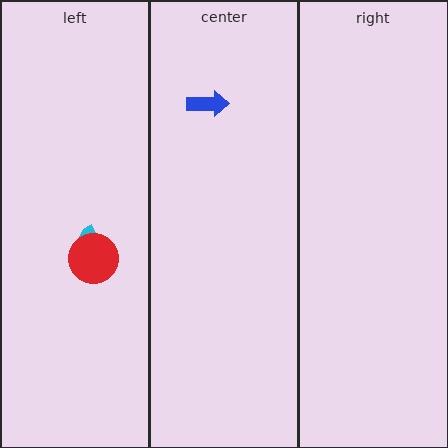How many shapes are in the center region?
1.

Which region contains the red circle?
The left region.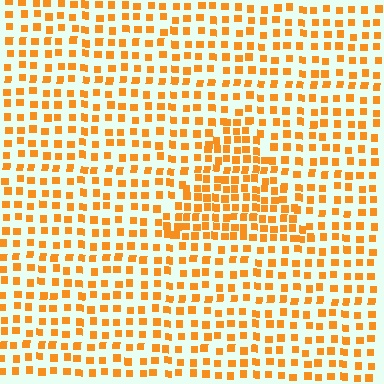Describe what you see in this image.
The image contains small orange elements arranged at two different densities. A triangle-shaped region is visible where the elements are more densely packed than the surrounding area.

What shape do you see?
I see a triangle.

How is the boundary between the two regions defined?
The boundary is defined by a change in element density (approximately 1.7x ratio). All elements are the same color, size, and shape.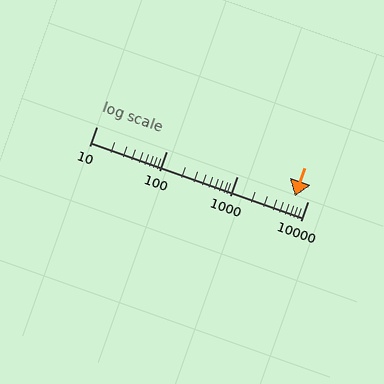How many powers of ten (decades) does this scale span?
The scale spans 3 decades, from 10 to 10000.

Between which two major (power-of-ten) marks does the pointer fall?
The pointer is between 1000 and 10000.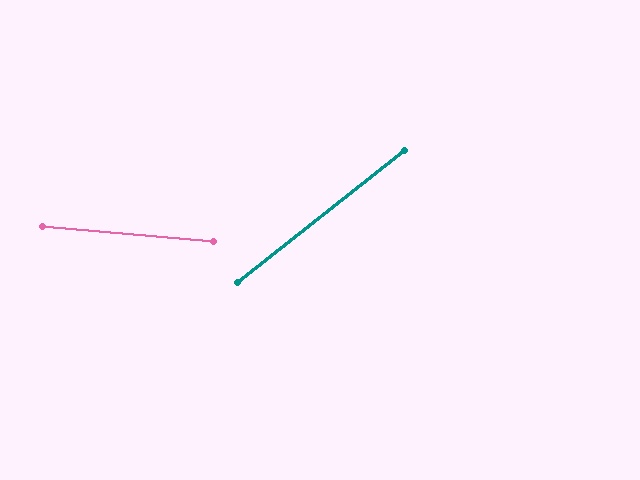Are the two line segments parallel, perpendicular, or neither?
Neither parallel nor perpendicular — they differ by about 43°.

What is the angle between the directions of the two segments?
Approximately 43 degrees.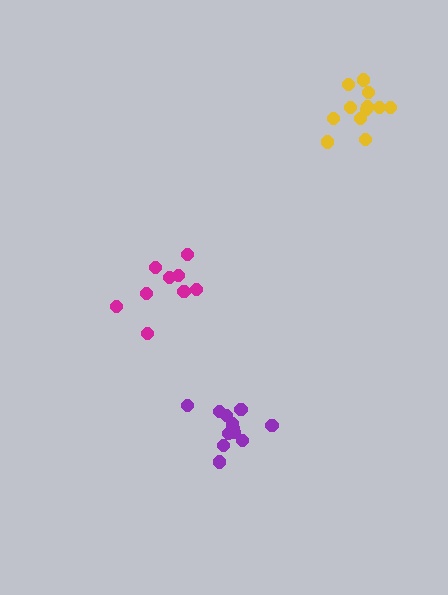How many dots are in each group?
Group 1: 12 dots, Group 2: 9 dots, Group 3: 12 dots (33 total).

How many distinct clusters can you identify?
There are 3 distinct clusters.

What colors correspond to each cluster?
The clusters are colored: purple, magenta, yellow.